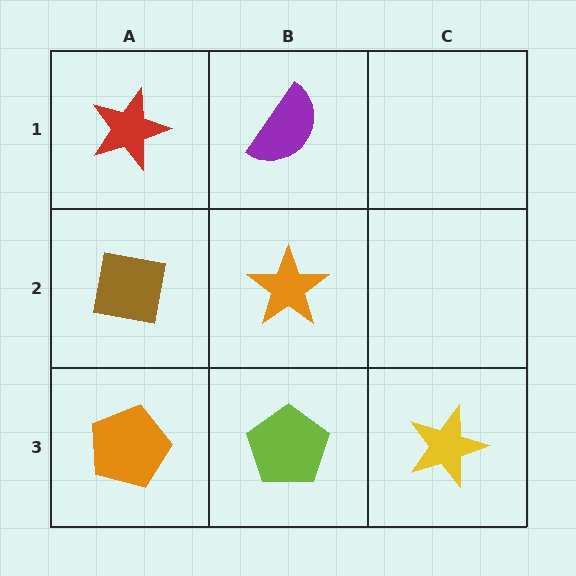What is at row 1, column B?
A purple semicircle.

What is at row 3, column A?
An orange pentagon.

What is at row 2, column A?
A brown square.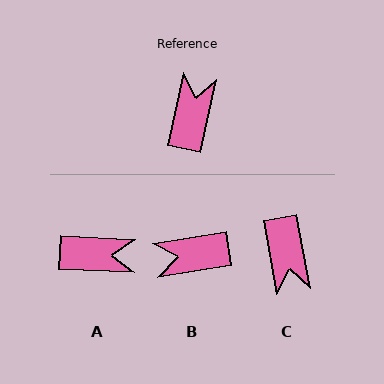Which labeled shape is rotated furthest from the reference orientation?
C, about 157 degrees away.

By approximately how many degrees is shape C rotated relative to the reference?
Approximately 157 degrees clockwise.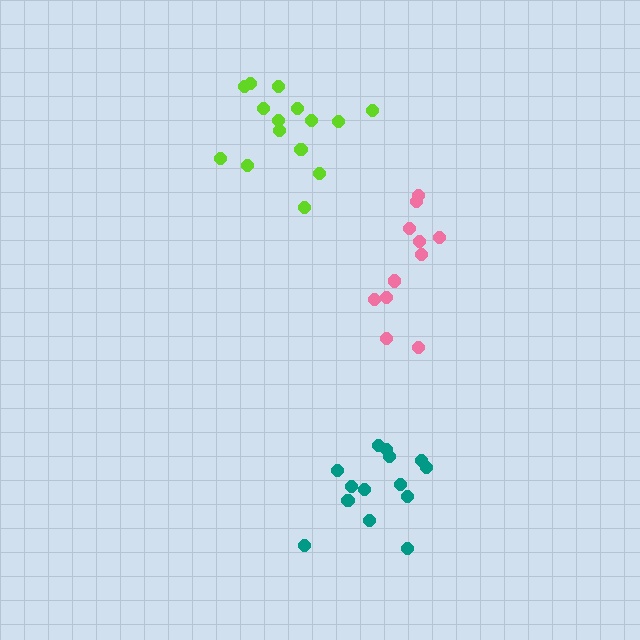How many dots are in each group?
Group 1: 14 dots, Group 2: 11 dots, Group 3: 15 dots (40 total).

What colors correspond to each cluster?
The clusters are colored: teal, pink, lime.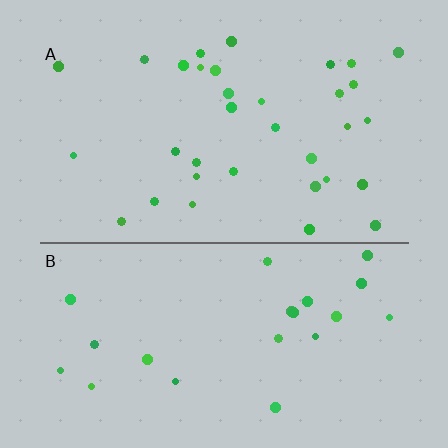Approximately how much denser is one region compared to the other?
Approximately 1.5× — region A over region B.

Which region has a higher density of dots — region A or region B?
A (the top).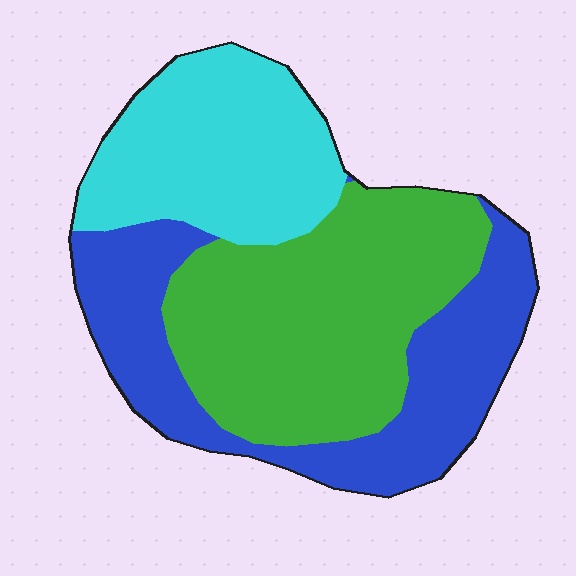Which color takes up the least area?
Cyan, at roughly 25%.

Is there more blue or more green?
Green.